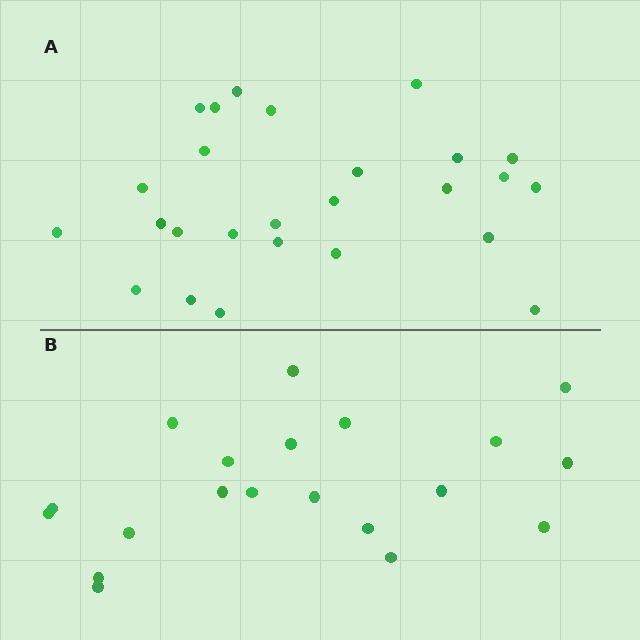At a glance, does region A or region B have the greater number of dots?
Region A (the top region) has more dots.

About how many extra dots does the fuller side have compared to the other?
Region A has about 6 more dots than region B.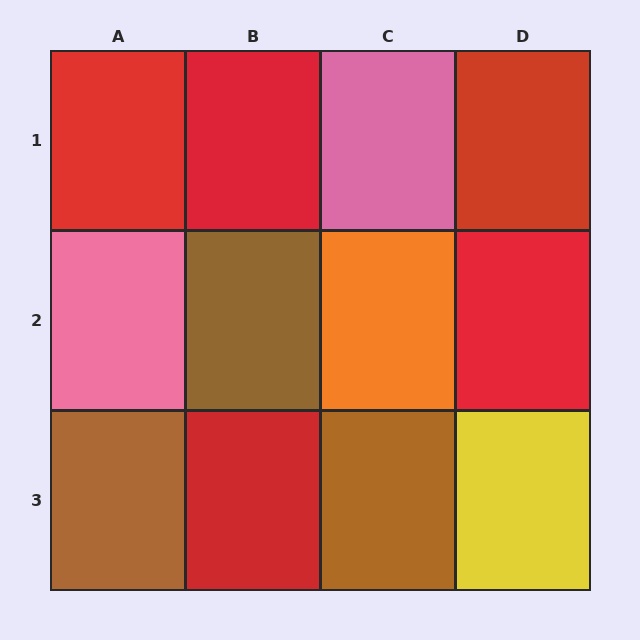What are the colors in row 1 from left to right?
Red, red, pink, red.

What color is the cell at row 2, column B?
Brown.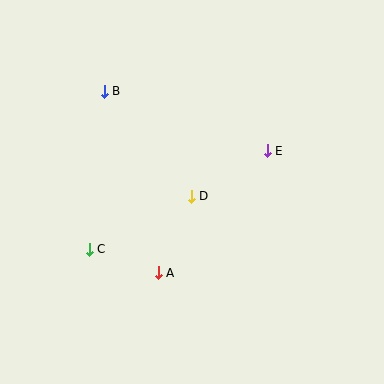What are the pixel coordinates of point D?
Point D is at (191, 196).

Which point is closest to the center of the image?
Point D at (191, 196) is closest to the center.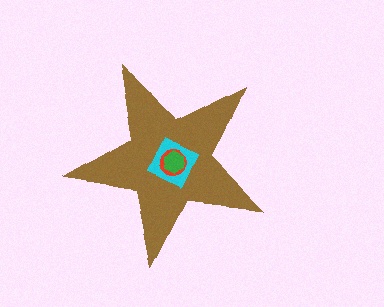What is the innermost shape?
The green hexagon.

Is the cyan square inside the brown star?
Yes.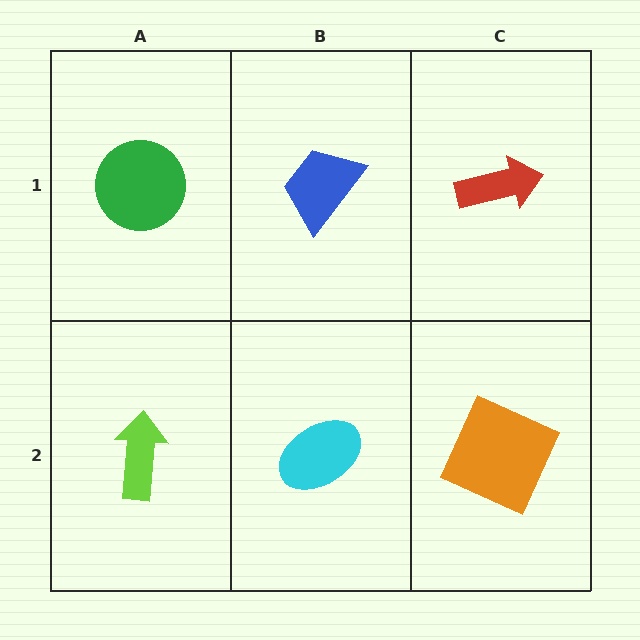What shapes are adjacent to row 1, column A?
A lime arrow (row 2, column A), a blue trapezoid (row 1, column B).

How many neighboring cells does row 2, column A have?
2.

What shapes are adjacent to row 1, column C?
An orange square (row 2, column C), a blue trapezoid (row 1, column B).